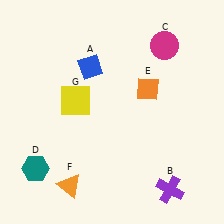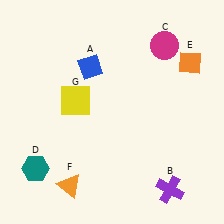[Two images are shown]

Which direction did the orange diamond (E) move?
The orange diamond (E) moved right.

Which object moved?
The orange diamond (E) moved right.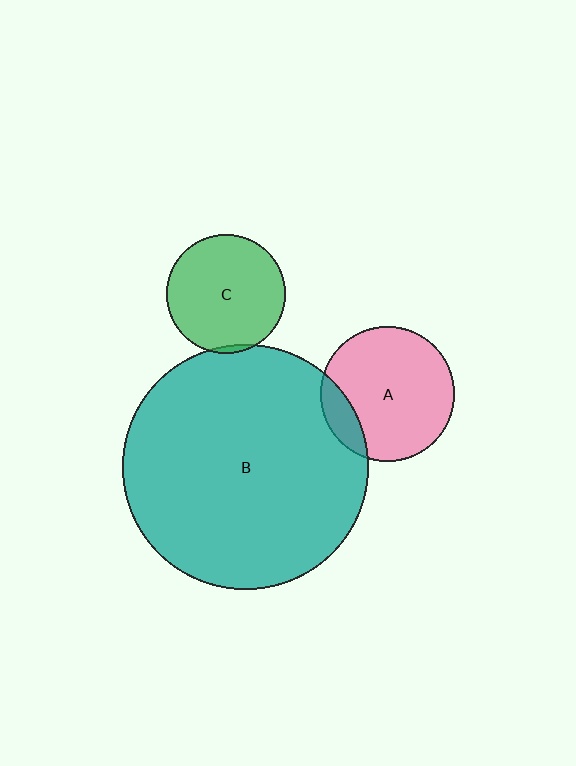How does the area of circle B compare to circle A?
Approximately 3.3 times.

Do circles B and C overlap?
Yes.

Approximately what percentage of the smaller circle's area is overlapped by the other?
Approximately 5%.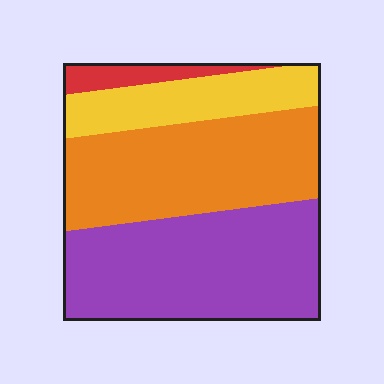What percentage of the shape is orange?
Orange covers 36% of the shape.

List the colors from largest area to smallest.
From largest to smallest: purple, orange, yellow, red.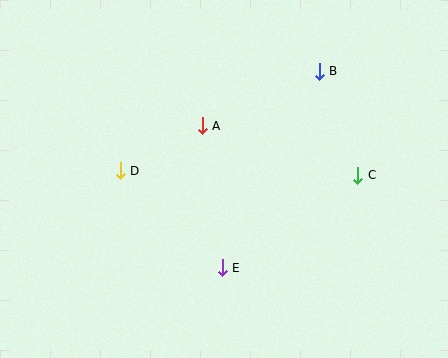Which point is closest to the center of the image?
Point A at (202, 126) is closest to the center.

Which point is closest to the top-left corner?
Point D is closest to the top-left corner.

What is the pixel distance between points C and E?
The distance between C and E is 164 pixels.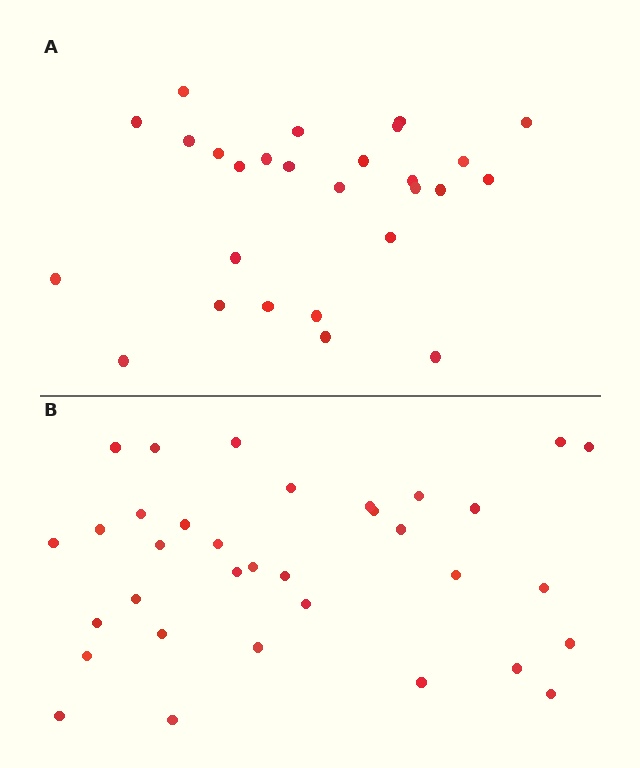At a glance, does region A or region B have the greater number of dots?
Region B (the bottom region) has more dots.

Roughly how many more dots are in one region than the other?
Region B has roughly 8 or so more dots than region A.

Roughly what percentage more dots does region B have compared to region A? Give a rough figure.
About 25% more.